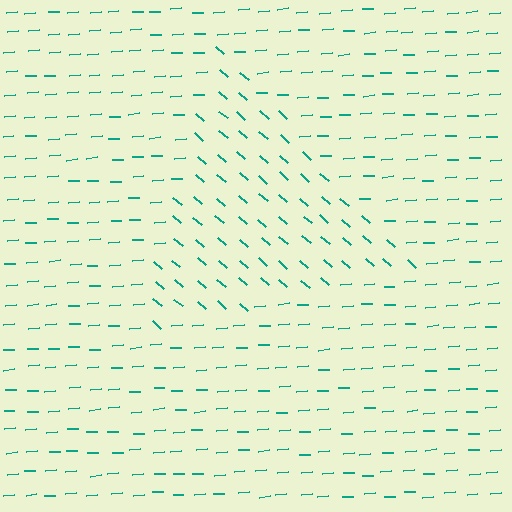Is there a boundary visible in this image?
Yes, there is a texture boundary formed by a change in line orientation.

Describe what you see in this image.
The image is filled with small teal line segments. A triangle region in the image has lines oriented differently from the surrounding lines, creating a visible texture boundary.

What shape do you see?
I see a triangle.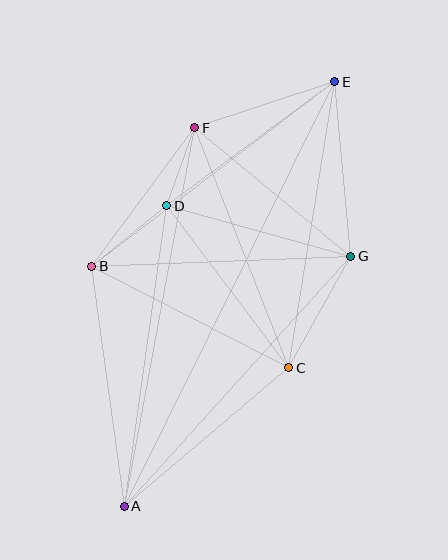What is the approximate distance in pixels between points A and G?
The distance between A and G is approximately 337 pixels.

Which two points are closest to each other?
Points D and F are closest to each other.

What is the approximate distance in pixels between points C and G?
The distance between C and G is approximately 128 pixels.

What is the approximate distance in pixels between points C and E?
The distance between C and E is approximately 290 pixels.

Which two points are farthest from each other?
Points A and E are farthest from each other.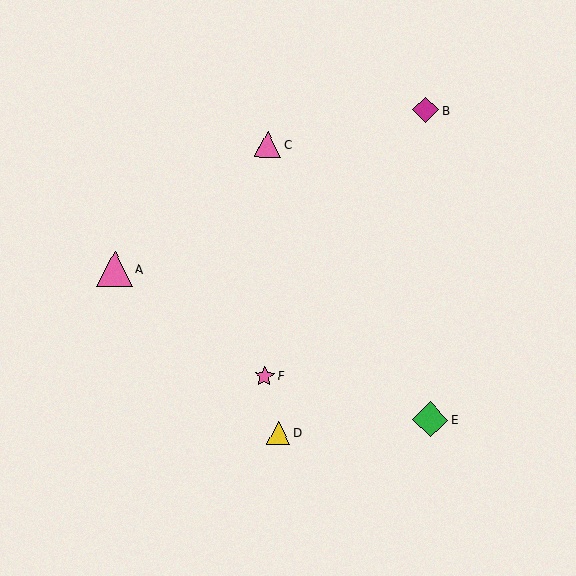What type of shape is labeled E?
Shape E is a green diamond.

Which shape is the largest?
The pink triangle (labeled A) is the largest.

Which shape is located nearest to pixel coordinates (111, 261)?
The pink triangle (labeled A) at (115, 269) is nearest to that location.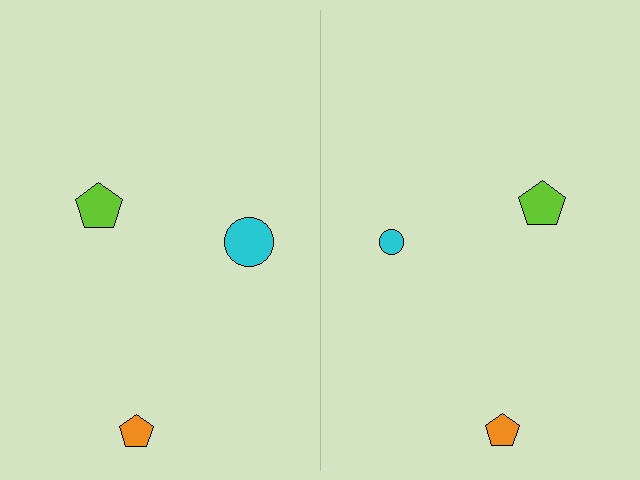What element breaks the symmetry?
The cyan circle on the right side has a different size than its mirror counterpart.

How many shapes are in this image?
There are 6 shapes in this image.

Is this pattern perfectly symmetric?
No, the pattern is not perfectly symmetric. The cyan circle on the right side has a different size than its mirror counterpart.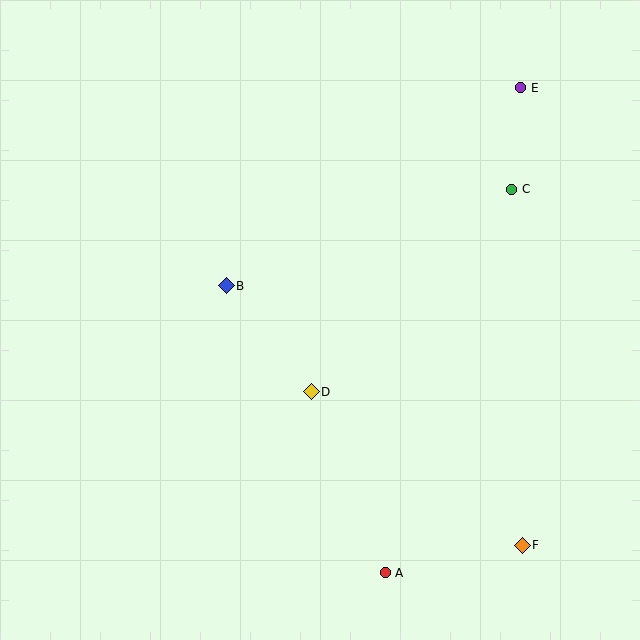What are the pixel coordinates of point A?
Point A is at (385, 573).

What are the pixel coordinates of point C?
Point C is at (512, 189).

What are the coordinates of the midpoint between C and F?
The midpoint between C and F is at (517, 367).